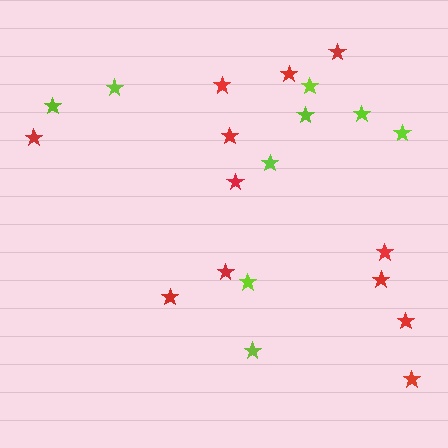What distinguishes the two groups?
There are 2 groups: one group of lime stars (9) and one group of red stars (12).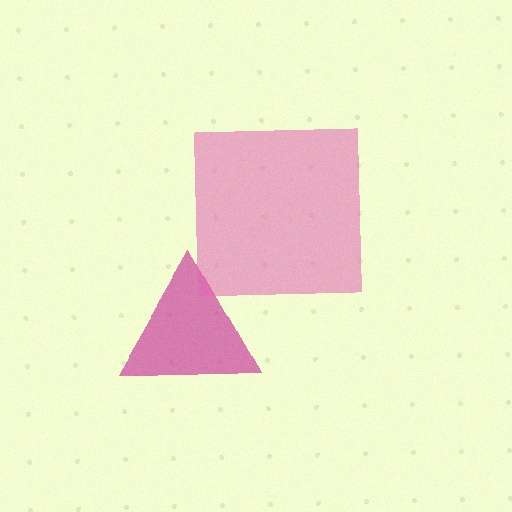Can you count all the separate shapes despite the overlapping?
Yes, there are 2 separate shapes.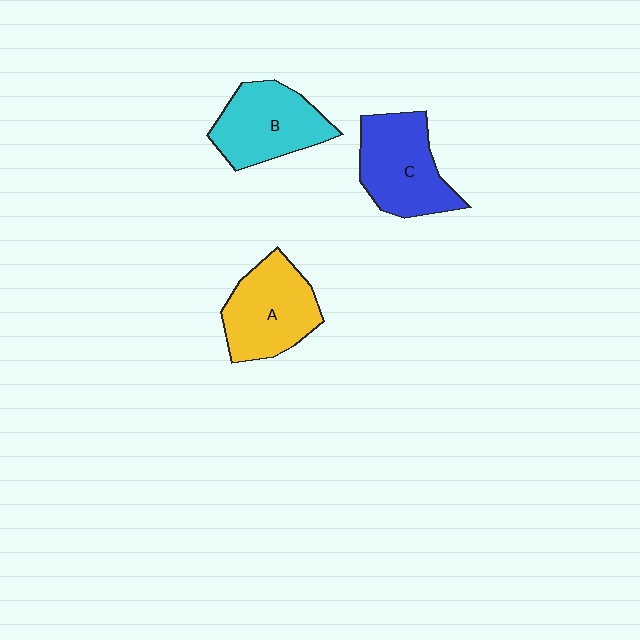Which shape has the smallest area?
Shape B (cyan).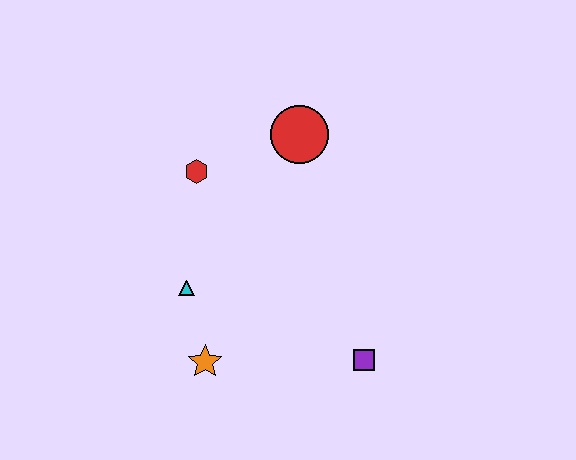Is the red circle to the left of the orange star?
No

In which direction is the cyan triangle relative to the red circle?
The cyan triangle is below the red circle.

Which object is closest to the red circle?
The red hexagon is closest to the red circle.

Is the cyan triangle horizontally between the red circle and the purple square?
No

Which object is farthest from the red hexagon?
The purple square is farthest from the red hexagon.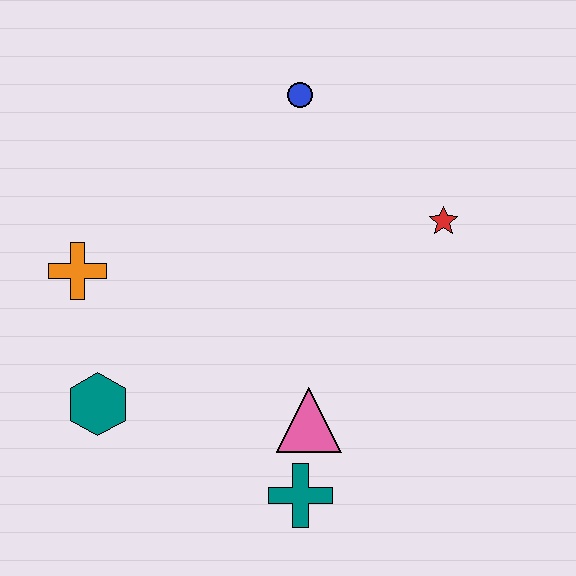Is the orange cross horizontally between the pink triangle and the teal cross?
No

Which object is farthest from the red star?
The teal hexagon is farthest from the red star.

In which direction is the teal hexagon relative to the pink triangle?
The teal hexagon is to the left of the pink triangle.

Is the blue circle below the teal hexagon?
No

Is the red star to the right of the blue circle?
Yes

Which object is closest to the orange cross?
The teal hexagon is closest to the orange cross.